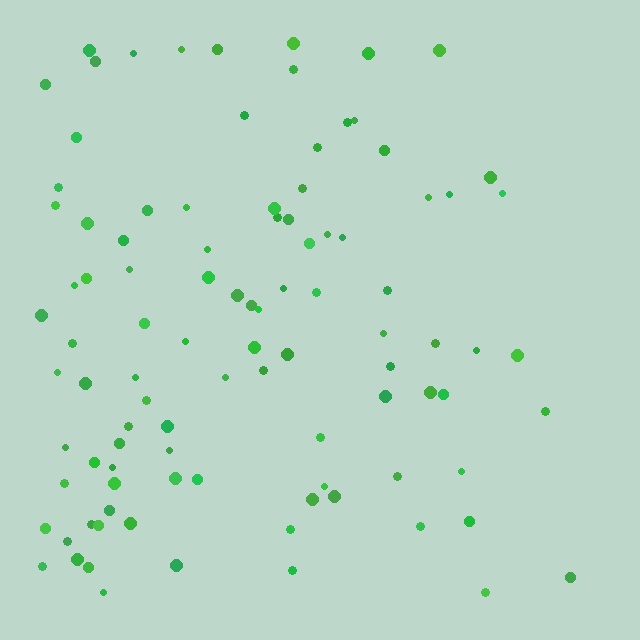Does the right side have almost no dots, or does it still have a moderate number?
Still a moderate number, just noticeably fewer than the left.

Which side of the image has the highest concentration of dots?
The left.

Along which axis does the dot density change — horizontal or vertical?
Horizontal.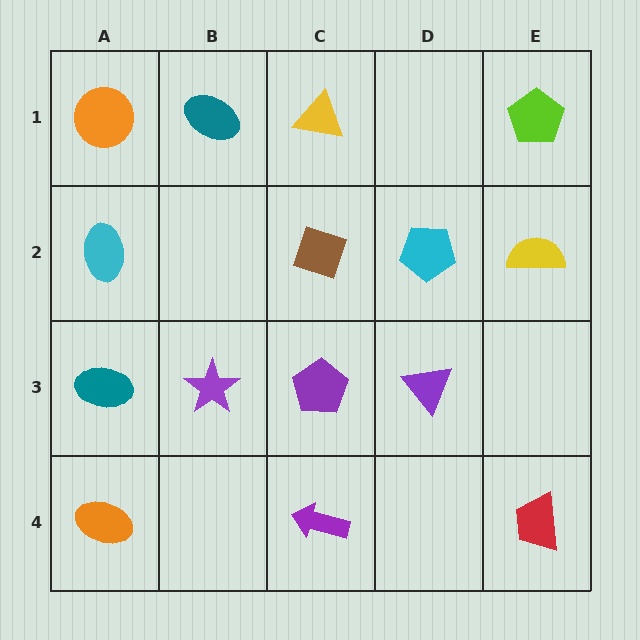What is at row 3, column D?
A purple triangle.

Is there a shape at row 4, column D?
No, that cell is empty.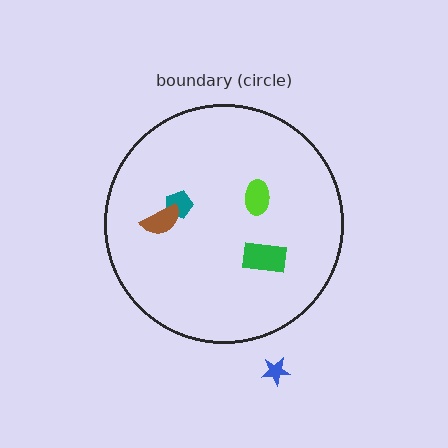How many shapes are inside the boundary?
4 inside, 1 outside.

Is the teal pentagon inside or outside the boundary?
Inside.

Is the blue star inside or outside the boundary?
Outside.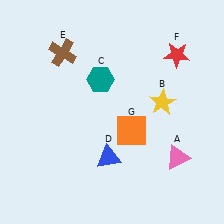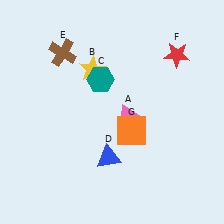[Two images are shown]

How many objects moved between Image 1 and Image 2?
2 objects moved between the two images.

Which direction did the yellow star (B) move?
The yellow star (B) moved left.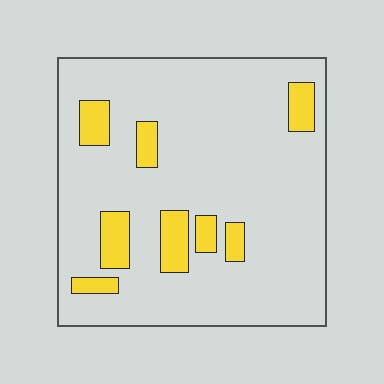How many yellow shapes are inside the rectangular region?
8.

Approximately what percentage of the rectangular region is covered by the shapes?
Approximately 15%.